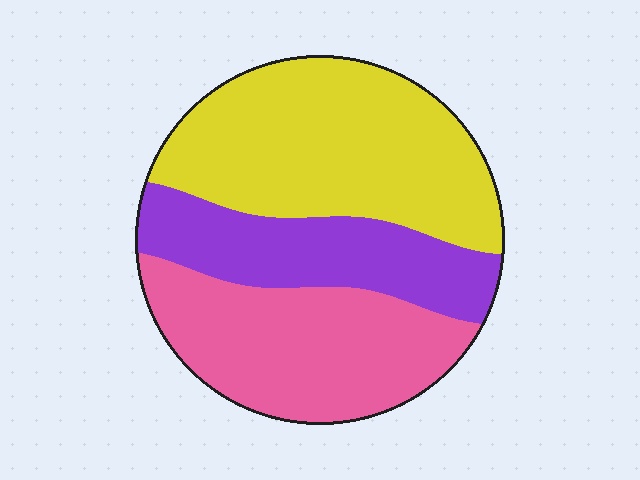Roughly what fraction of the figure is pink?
Pink covers 33% of the figure.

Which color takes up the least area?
Purple, at roughly 25%.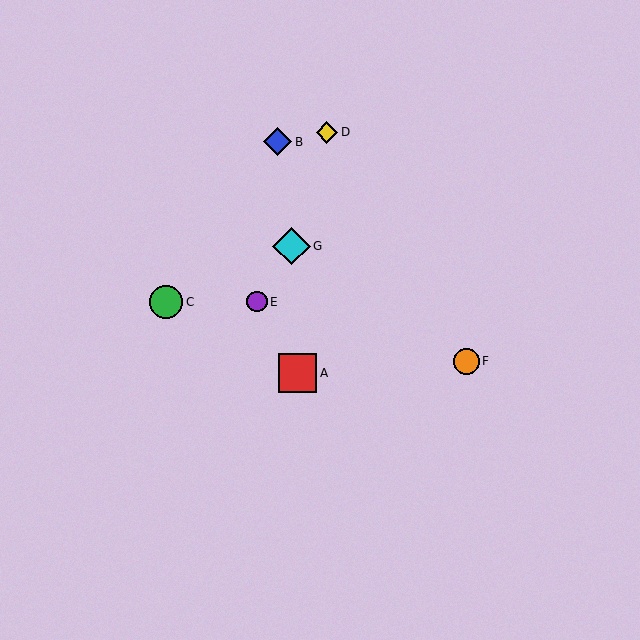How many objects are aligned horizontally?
2 objects (C, E) are aligned horizontally.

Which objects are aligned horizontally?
Objects C, E are aligned horizontally.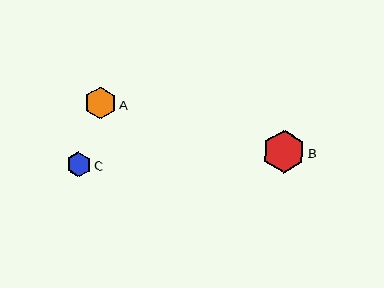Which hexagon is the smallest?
Hexagon C is the smallest with a size of approximately 25 pixels.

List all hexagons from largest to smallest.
From largest to smallest: B, A, C.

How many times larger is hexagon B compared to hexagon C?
Hexagon B is approximately 1.7 times the size of hexagon C.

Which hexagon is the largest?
Hexagon B is the largest with a size of approximately 42 pixels.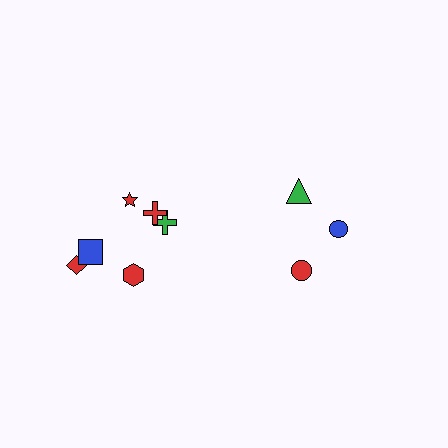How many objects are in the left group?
There are 6 objects.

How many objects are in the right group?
There are 3 objects.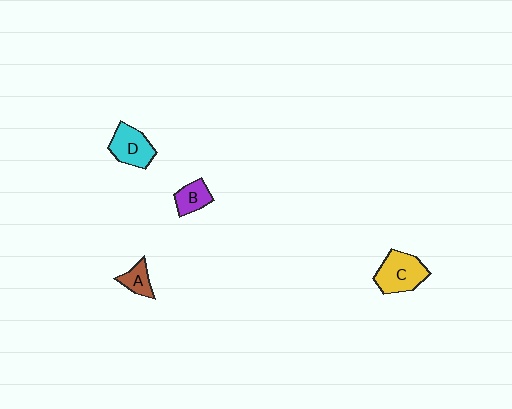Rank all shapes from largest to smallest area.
From largest to smallest: C (yellow), D (cyan), B (purple), A (brown).